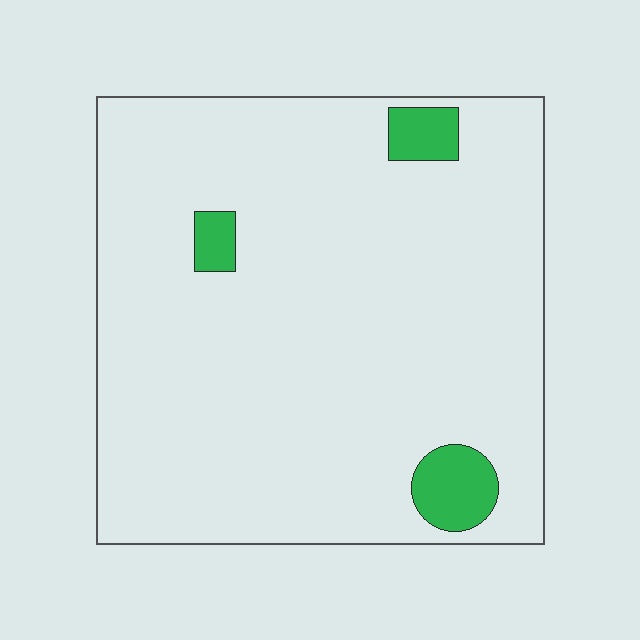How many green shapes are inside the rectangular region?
3.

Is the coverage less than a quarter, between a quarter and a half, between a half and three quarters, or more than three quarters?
Less than a quarter.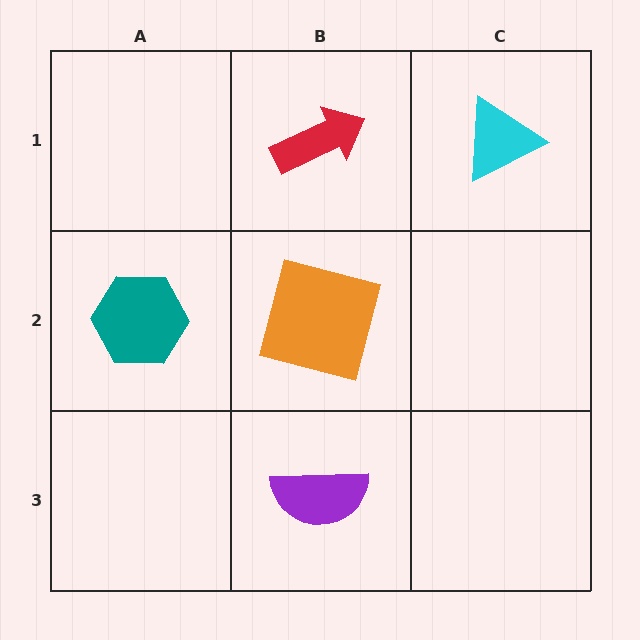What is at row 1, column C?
A cyan triangle.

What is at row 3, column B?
A purple semicircle.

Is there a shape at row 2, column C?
No, that cell is empty.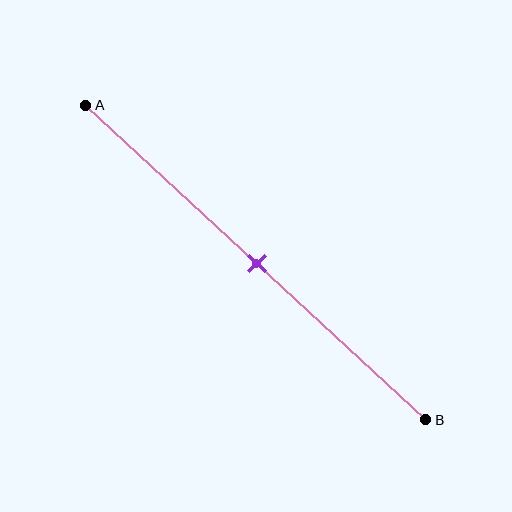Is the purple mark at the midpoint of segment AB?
Yes, the mark is approximately at the midpoint.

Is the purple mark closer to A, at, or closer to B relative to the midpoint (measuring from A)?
The purple mark is approximately at the midpoint of segment AB.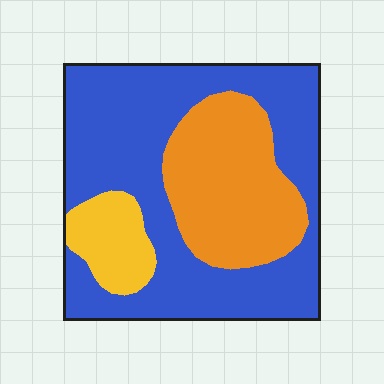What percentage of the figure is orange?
Orange covers about 30% of the figure.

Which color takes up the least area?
Yellow, at roughly 10%.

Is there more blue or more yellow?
Blue.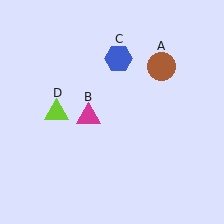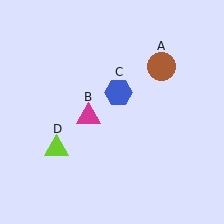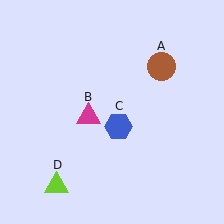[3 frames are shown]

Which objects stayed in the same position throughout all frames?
Brown circle (object A) and magenta triangle (object B) remained stationary.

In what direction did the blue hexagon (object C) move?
The blue hexagon (object C) moved down.